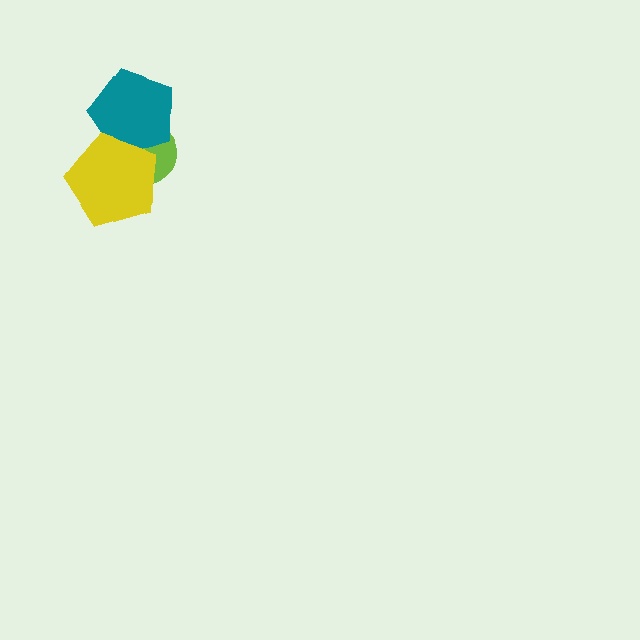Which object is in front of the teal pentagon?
The yellow pentagon is in front of the teal pentagon.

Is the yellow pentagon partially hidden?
No, no other shape covers it.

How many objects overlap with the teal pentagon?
2 objects overlap with the teal pentagon.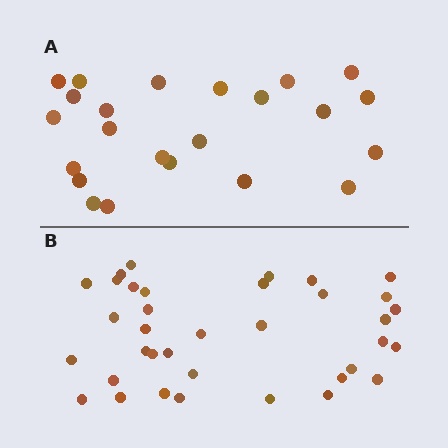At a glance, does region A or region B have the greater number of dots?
Region B (the bottom region) has more dots.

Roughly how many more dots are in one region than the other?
Region B has approximately 15 more dots than region A.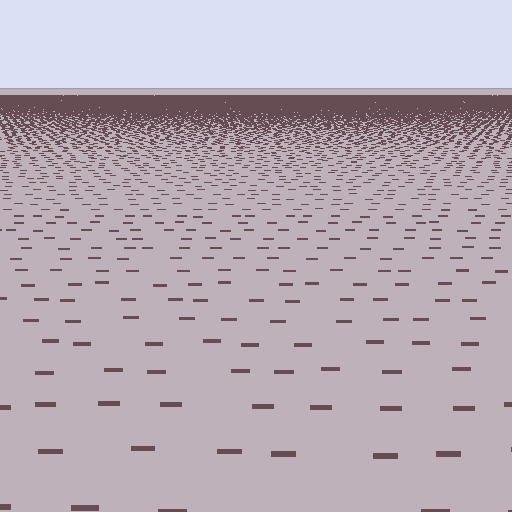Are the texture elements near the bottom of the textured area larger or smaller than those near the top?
Larger. Near the bottom, elements are closer to the viewer and appear at a bigger on-screen size.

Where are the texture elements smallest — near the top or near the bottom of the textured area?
Near the top.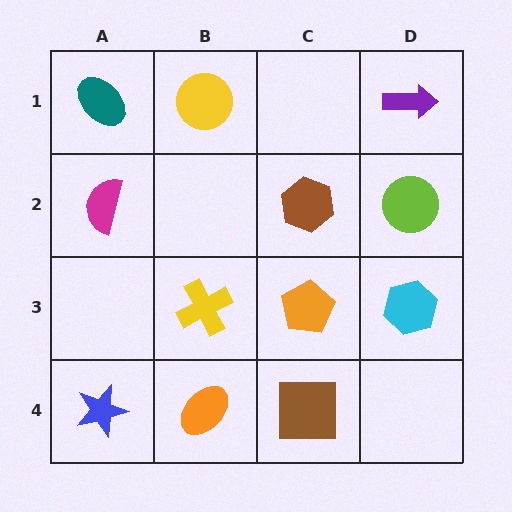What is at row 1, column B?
A yellow circle.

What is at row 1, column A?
A teal ellipse.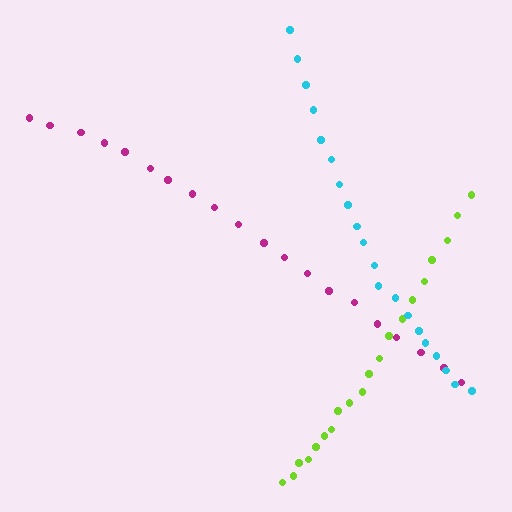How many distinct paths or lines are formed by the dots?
There are 3 distinct paths.